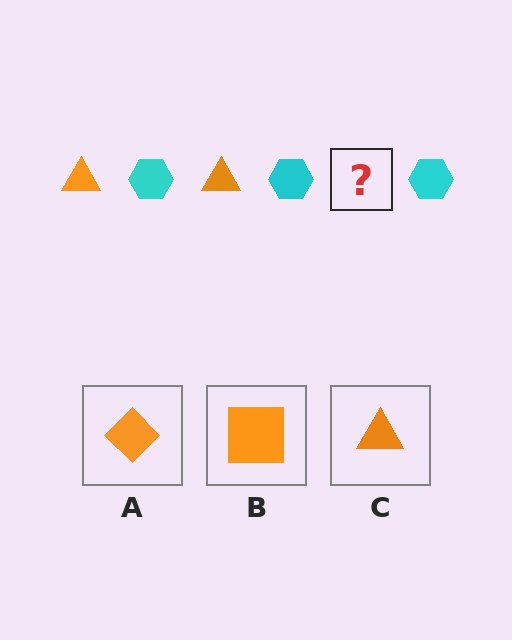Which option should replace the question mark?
Option C.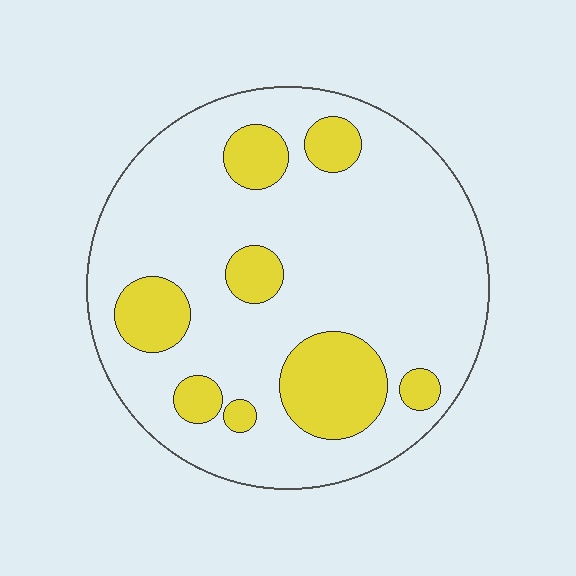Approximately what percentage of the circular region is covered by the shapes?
Approximately 20%.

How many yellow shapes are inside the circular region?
8.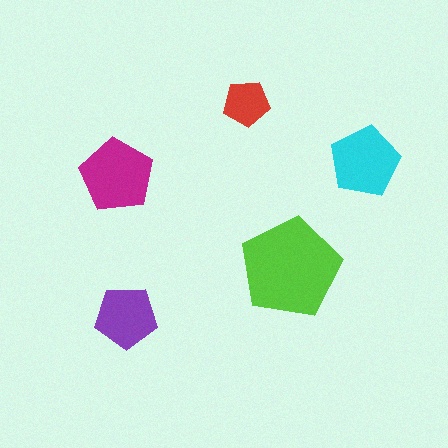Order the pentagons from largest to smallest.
the lime one, the magenta one, the cyan one, the purple one, the red one.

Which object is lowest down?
The purple pentagon is bottommost.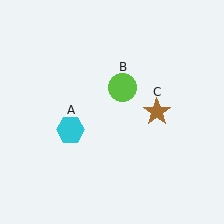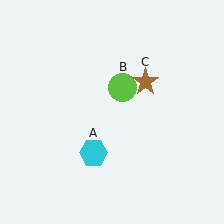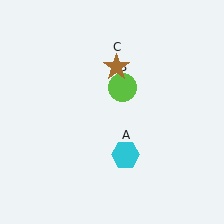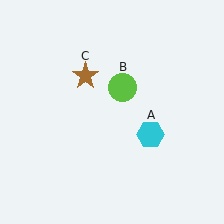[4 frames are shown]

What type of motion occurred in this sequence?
The cyan hexagon (object A), brown star (object C) rotated counterclockwise around the center of the scene.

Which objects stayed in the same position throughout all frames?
Lime circle (object B) remained stationary.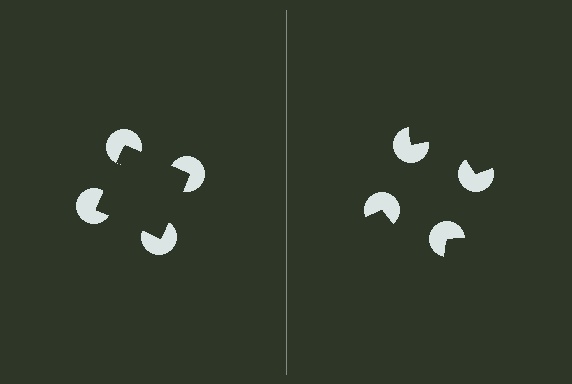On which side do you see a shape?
An illusory square appears on the left side. On the right side the wedge cuts are rotated, so no coherent shape forms.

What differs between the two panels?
The pac-man discs are positioned identically on both sides; only the wedge orientations differ. On the left they align to a square; on the right they are misaligned.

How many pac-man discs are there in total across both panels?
8 — 4 on each side.